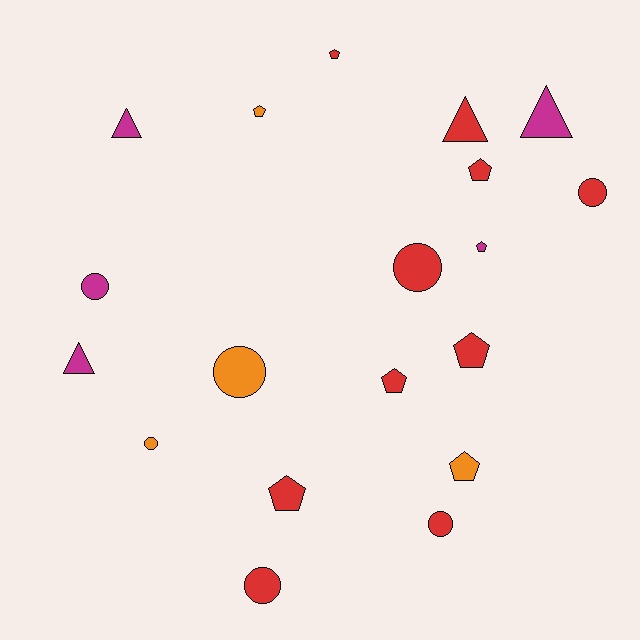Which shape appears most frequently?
Pentagon, with 8 objects.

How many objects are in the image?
There are 19 objects.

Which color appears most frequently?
Red, with 10 objects.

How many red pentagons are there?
There are 5 red pentagons.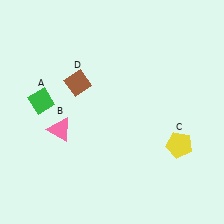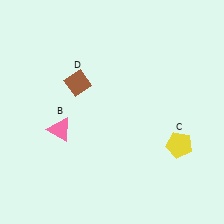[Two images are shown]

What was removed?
The green diamond (A) was removed in Image 2.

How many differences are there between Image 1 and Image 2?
There is 1 difference between the two images.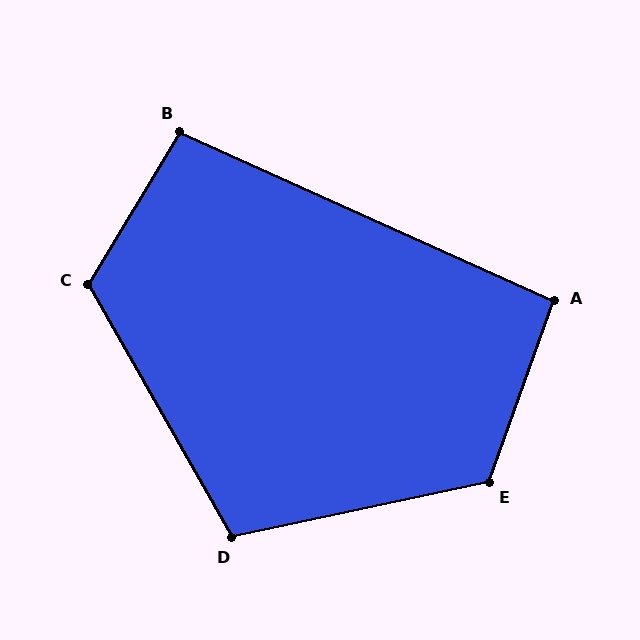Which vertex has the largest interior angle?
E, at approximately 122 degrees.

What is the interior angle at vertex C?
Approximately 119 degrees (obtuse).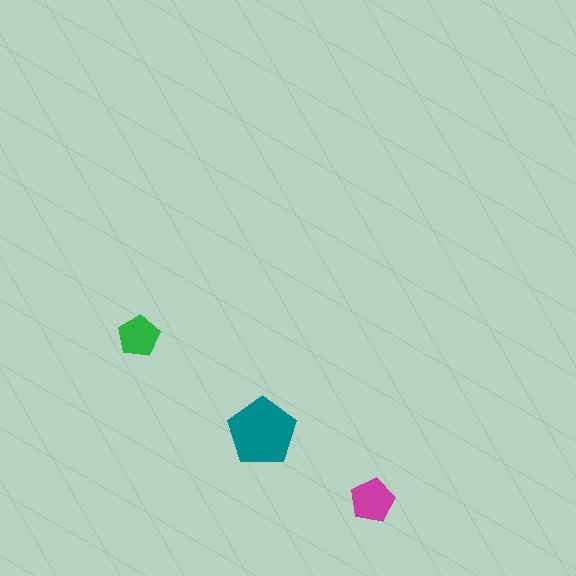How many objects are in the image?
There are 3 objects in the image.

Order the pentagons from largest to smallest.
the teal one, the magenta one, the green one.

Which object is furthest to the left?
The green pentagon is leftmost.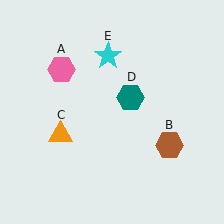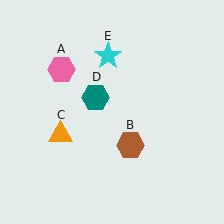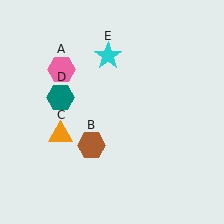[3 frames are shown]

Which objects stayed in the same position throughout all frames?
Pink hexagon (object A) and orange triangle (object C) and cyan star (object E) remained stationary.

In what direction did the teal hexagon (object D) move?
The teal hexagon (object D) moved left.